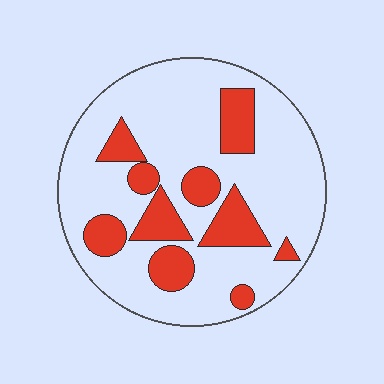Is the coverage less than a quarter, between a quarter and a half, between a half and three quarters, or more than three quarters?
Less than a quarter.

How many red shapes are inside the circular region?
10.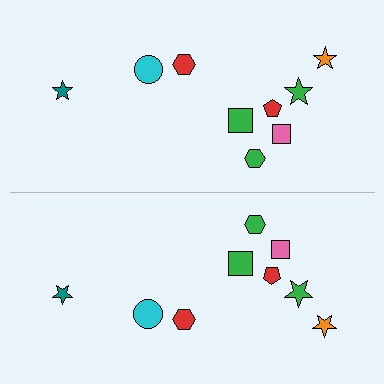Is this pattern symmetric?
Yes, this pattern has bilateral (reflection) symmetry.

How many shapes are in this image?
There are 18 shapes in this image.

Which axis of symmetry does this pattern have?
The pattern has a horizontal axis of symmetry running through the center of the image.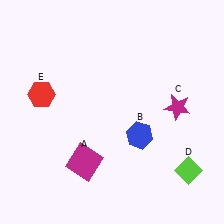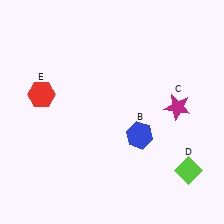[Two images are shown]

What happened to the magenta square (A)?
The magenta square (A) was removed in Image 2. It was in the bottom-left area of Image 1.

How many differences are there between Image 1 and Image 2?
There is 1 difference between the two images.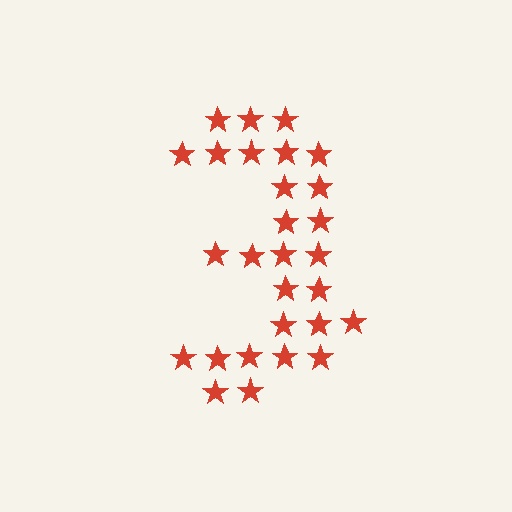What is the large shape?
The large shape is the digit 3.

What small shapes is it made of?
It is made of small stars.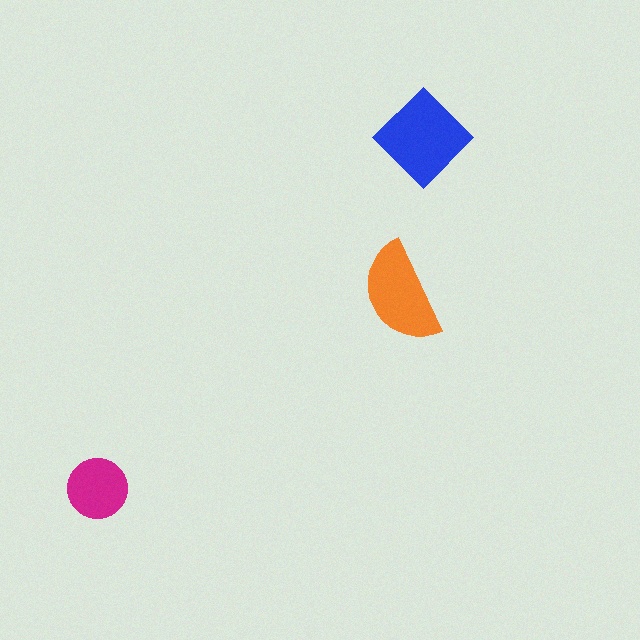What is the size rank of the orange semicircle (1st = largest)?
2nd.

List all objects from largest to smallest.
The blue diamond, the orange semicircle, the magenta circle.